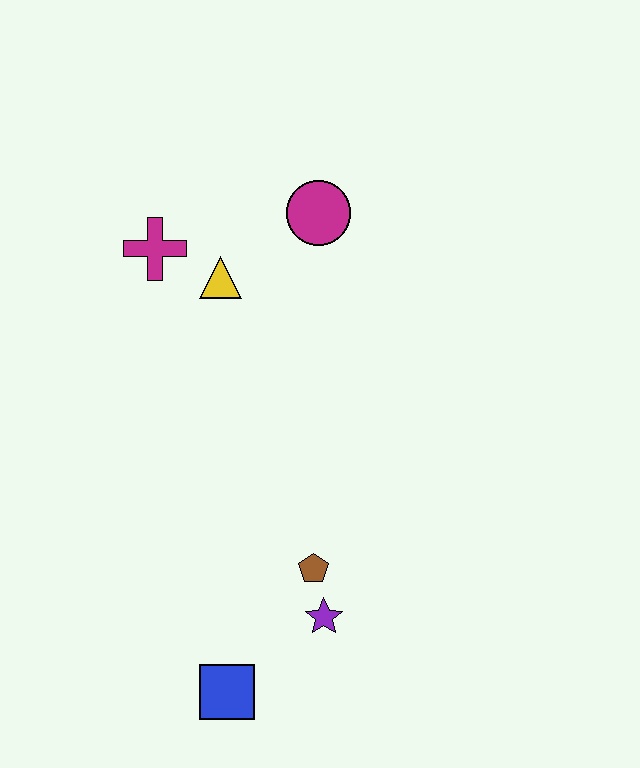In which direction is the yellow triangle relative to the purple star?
The yellow triangle is above the purple star.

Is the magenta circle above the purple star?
Yes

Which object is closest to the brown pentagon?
The purple star is closest to the brown pentagon.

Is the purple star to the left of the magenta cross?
No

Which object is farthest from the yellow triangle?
The blue square is farthest from the yellow triangle.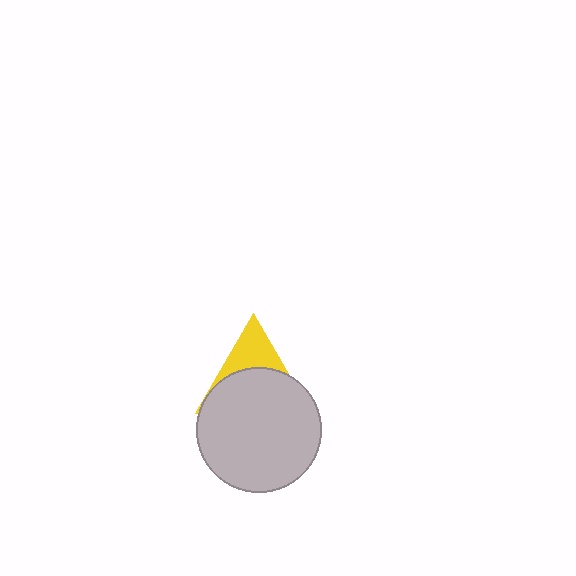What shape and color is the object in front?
The object in front is a light gray circle.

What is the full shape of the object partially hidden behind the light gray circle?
The partially hidden object is a yellow triangle.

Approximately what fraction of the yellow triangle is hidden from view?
Roughly 65% of the yellow triangle is hidden behind the light gray circle.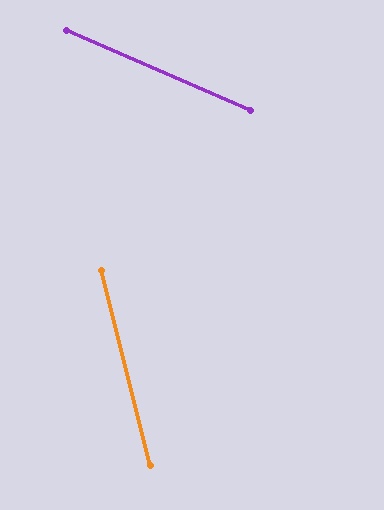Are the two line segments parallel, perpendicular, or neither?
Neither parallel nor perpendicular — they differ by about 52°.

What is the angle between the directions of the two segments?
Approximately 52 degrees.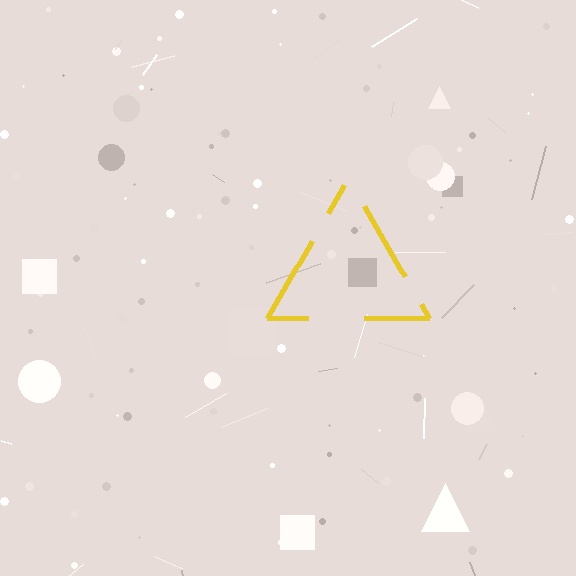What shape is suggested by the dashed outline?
The dashed outline suggests a triangle.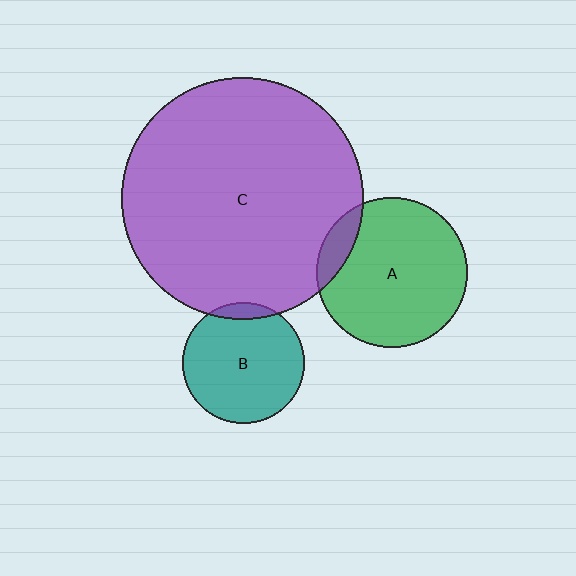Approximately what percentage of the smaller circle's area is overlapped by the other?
Approximately 10%.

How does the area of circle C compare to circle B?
Approximately 4.0 times.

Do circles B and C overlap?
Yes.